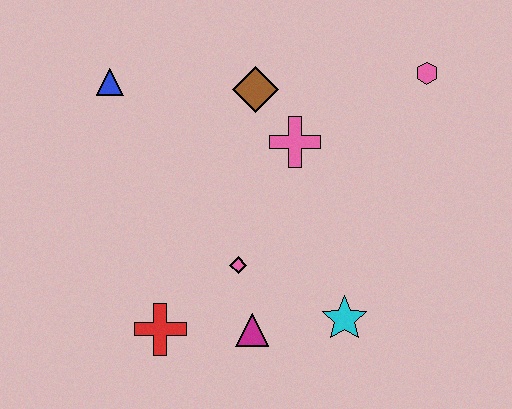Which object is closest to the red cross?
The magenta triangle is closest to the red cross.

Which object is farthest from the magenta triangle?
The pink hexagon is farthest from the magenta triangle.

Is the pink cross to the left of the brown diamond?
No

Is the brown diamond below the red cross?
No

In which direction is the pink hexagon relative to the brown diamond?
The pink hexagon is to the right of the brown diamond.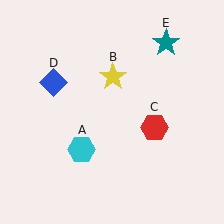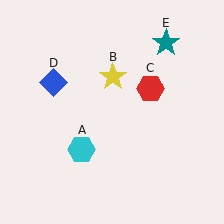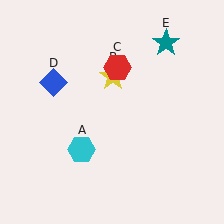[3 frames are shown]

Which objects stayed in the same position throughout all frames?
Cyan hexagon (object A) and yellow star (object B) and blue diamond (object D) and teal star (object E) remained stationary.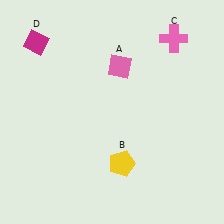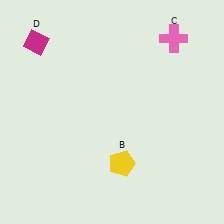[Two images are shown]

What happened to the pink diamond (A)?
The pink diamond (A) was removed in Image 2. It was in the top-right area of Image 1.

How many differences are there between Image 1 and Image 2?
There is 1 difference between the two images.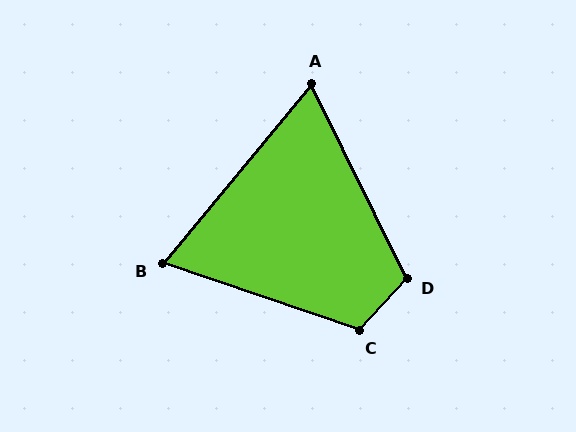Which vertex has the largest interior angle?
C, at approximately 114 degrees.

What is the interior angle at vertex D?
Approximately 111 degrees (obtuse).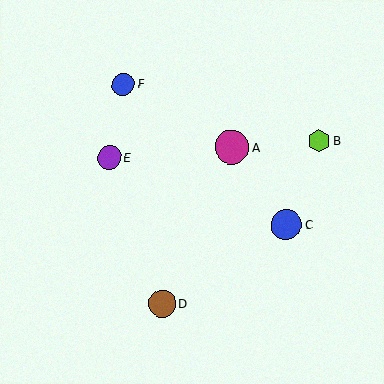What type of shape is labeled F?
Shape F is a blue circle.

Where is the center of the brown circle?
The center of the brown circle is at (162, 304).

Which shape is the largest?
The magenta circle (labeled A) is the largest.